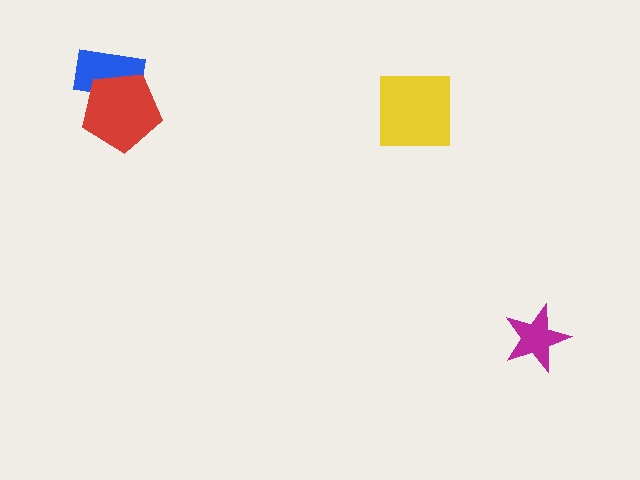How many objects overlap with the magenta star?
0 objects overlap with the magenta star.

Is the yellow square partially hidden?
No, no other shape covers it.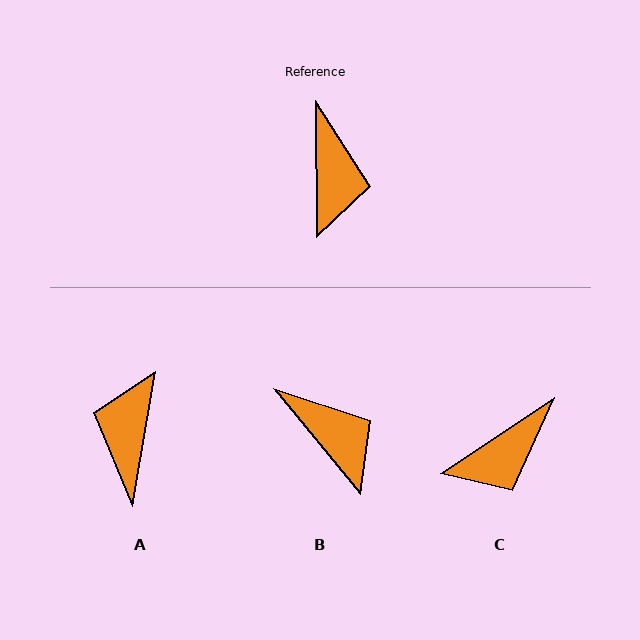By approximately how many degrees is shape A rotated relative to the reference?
Approximately 170 degrees counter-clockwise.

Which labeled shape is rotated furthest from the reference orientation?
A, about 170 degrees away.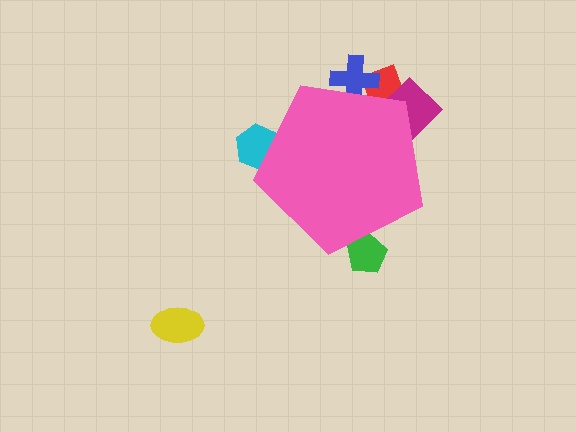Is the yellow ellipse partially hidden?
No, the yellow ellipse is fully visible.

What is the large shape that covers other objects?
A pink pentagon.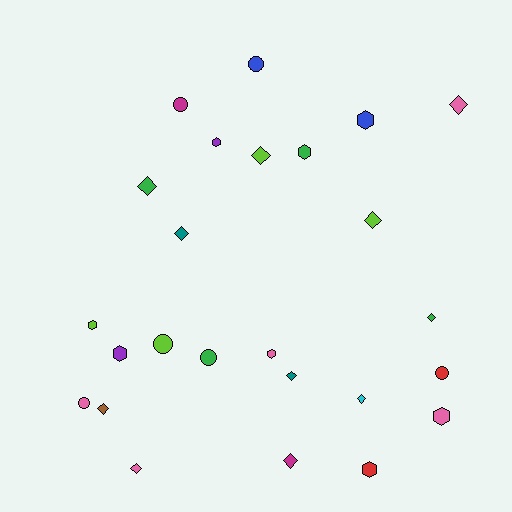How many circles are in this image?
There are 6 circles.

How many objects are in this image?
There are 25 objects.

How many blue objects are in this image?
There are 2 blue objects.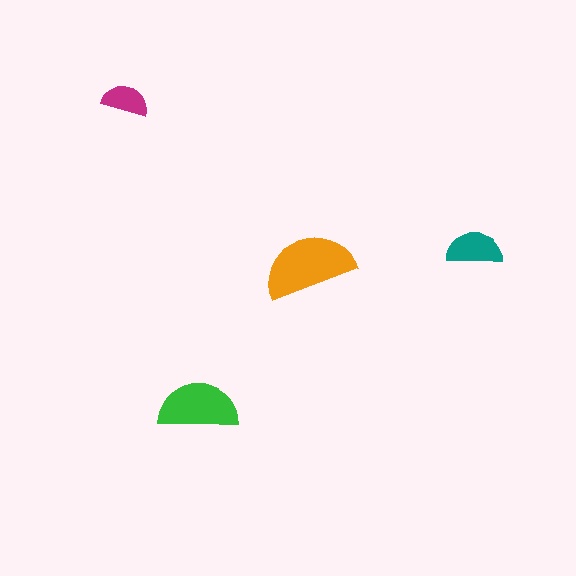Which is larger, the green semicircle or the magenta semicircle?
The green one.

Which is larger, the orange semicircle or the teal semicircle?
The orange one.